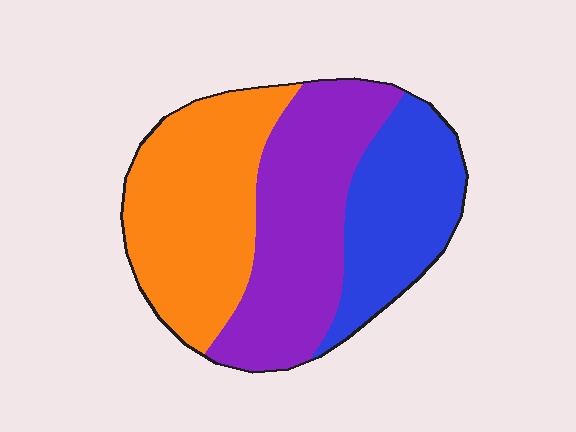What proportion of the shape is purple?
Purple takes up about three eighths (3/8) of the shape.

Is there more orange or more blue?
Orange.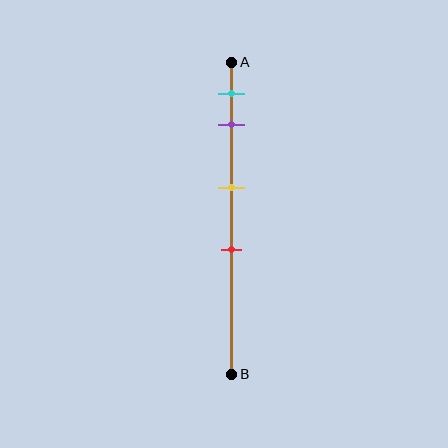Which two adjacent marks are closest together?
The cyan and purple marks are the closest adjacent pair.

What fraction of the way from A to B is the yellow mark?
The yellow mark is approximately 40% (0.4) of the way from A to B.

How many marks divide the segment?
There are 4 marks dividing the segment.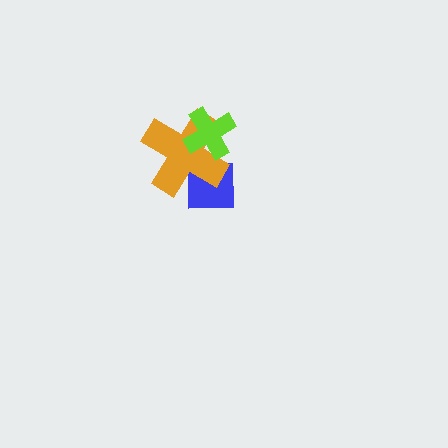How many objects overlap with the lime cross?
1 object overlaps with the lime cross.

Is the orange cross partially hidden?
Yes, it is partially covered by another shape.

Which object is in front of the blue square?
The orange cross is in front of the blue square.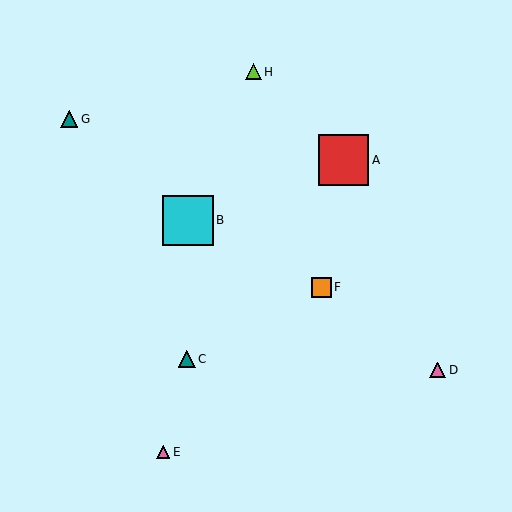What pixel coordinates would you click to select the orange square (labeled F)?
Click at (321, 287) to select the orange square F.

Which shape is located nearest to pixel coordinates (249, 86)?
The lime triangle (labeled H) at (253, 72) is nearest to that location.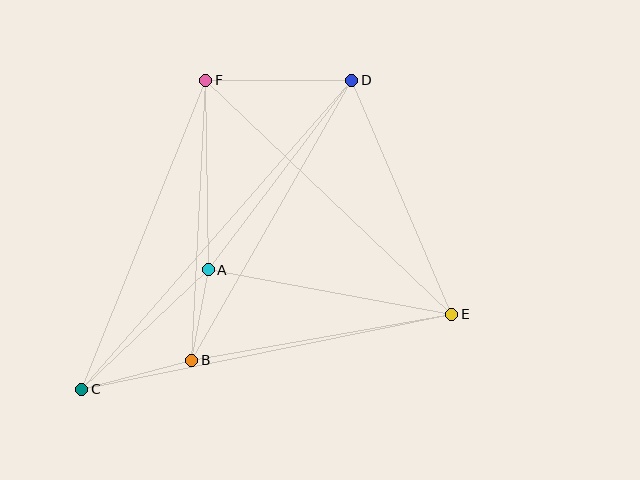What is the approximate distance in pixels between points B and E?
The distance between B and E is approximately 264 pixels.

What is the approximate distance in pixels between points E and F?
The distance between E and F is approximately 340 pixels.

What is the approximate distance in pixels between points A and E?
The distance between A and E is approximately 247 pixels.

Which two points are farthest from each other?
Points C and D are farthest from each other.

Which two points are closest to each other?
Points A and B are closest to each other.